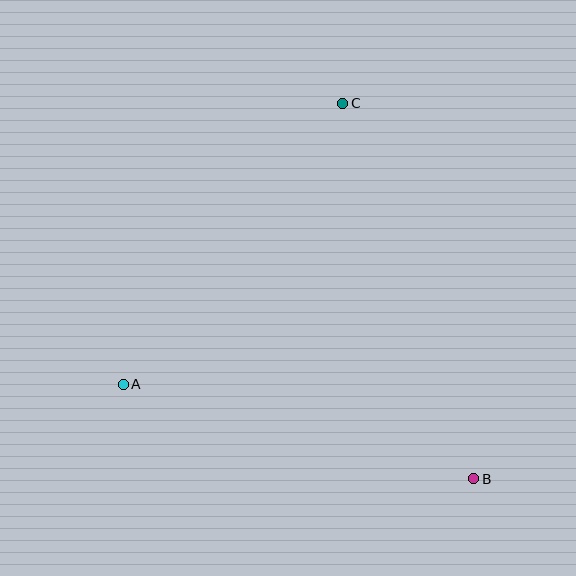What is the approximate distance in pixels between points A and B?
The distance between A and B is approximately 363 pixels.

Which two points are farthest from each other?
Points B and C are farthest from each other.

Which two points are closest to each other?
Points A and C are closest to each other.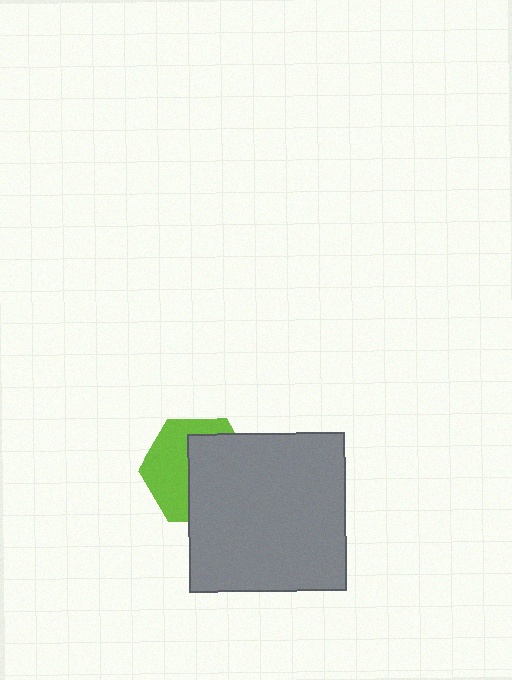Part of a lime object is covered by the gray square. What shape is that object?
It is a hexagon.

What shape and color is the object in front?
The object in front is a gray square.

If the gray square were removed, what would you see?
You would see the complete lime hexagon.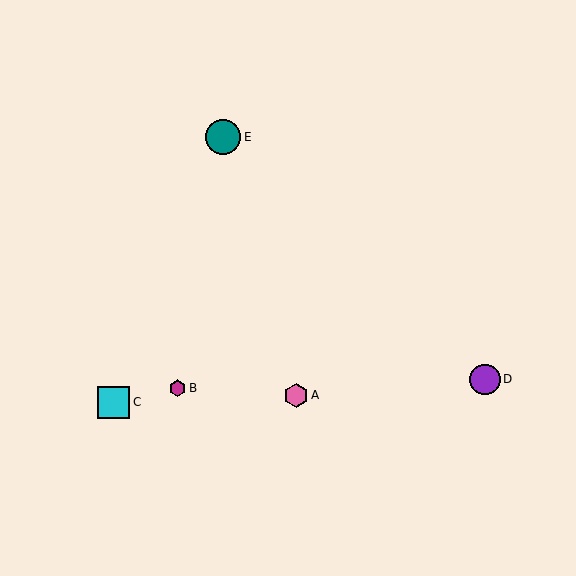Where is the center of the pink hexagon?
The center of the pink hexagon is at (296, 395).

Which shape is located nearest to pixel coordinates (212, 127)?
The teal circle (labeled E) at (223, 137) is nearest to that location.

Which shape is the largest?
The teal circle (labeled E) is the largest.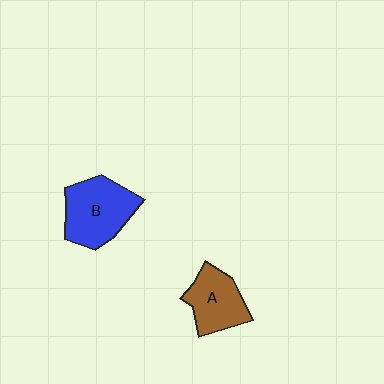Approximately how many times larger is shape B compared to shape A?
Approximately 1.3 times.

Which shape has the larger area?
Shape B (blue).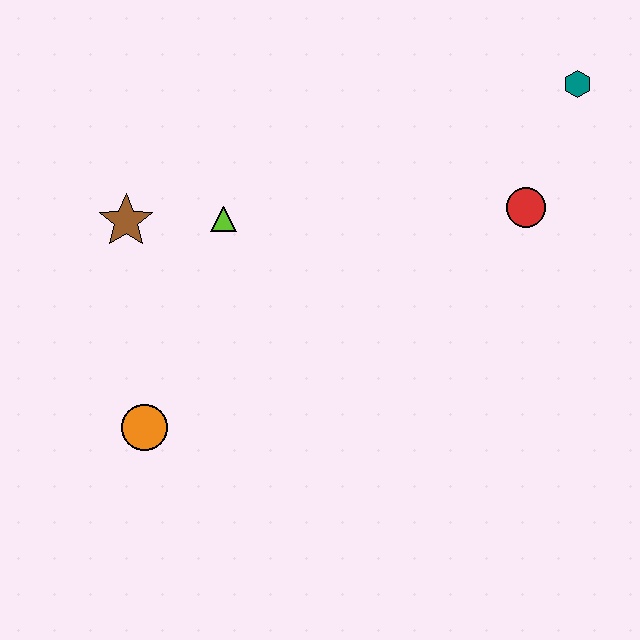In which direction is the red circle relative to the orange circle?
The red circle is to the right of the orange circle.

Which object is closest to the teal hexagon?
The red circle is closest to the teal hexagon.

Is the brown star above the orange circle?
Yes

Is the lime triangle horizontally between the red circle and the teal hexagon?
No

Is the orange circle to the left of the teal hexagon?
Yes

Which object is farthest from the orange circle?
The teal hexagon is farthest from the orange circle.